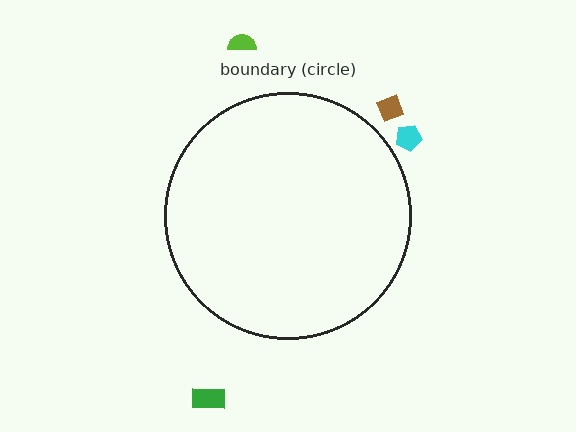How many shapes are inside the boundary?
0 inside, 4 outside.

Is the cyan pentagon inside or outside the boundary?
Outside.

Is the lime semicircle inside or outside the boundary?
Outside.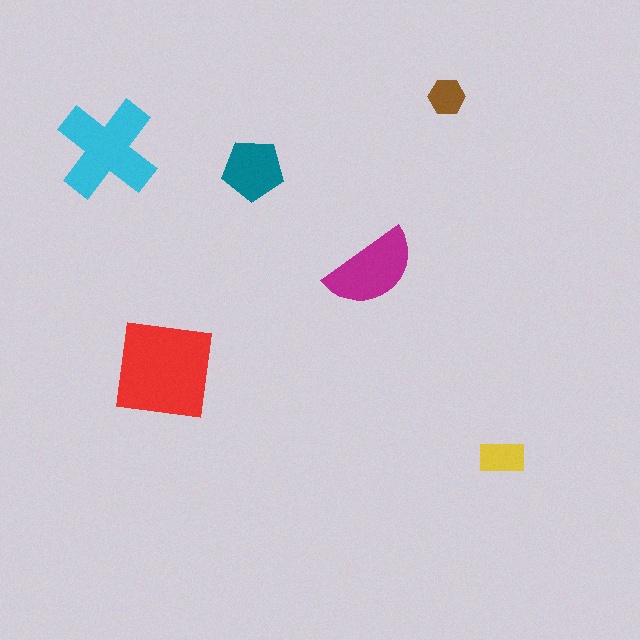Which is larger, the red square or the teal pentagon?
The red square.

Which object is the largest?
The red square.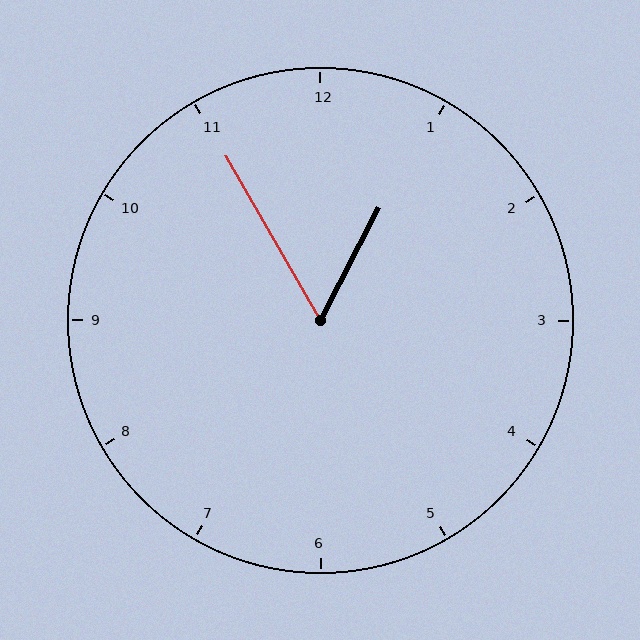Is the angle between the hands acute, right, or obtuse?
It is acute.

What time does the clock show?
12:55.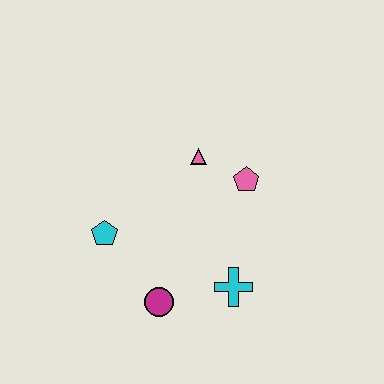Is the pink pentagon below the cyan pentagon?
No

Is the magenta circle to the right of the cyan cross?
No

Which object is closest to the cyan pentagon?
The magenta circle is closest to the cyan pentagon.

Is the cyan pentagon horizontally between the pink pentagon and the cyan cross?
No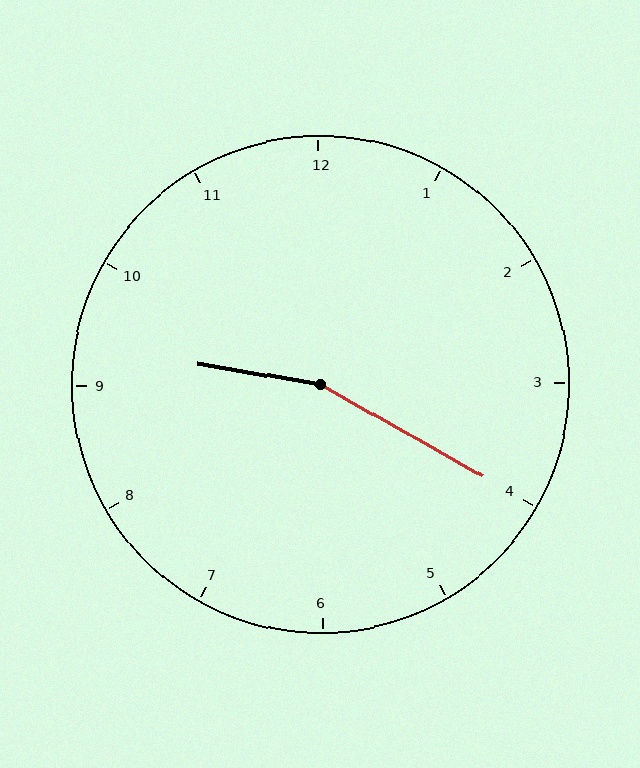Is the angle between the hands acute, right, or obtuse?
It is obtuse.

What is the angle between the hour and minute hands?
Approximately 160 degrees.